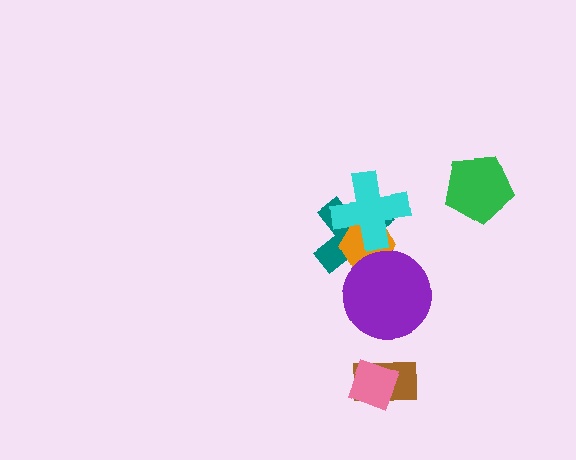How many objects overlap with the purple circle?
2 objects overlap with the purple circle.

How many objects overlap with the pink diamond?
1 object overlaps with the pink diamond.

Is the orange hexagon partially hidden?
Yes, it is partially covered by another shape.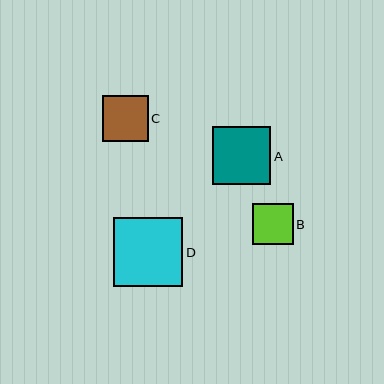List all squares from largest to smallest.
From largest to smallest: D, A, C, B.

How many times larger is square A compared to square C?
Square A is approximately 1.3 times the size of square C.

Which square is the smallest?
Square B is the smallest with a size of approximately 40 pixels.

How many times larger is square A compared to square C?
Square A is approximately 1.3 times the size of square C.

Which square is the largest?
Square D is the largest with a size of approximately 69 pixels.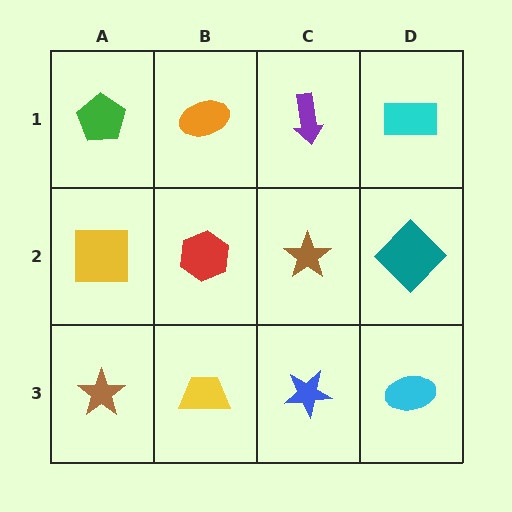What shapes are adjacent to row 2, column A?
A green pentagon (row 1, column A), a brown star (row 3, column A), a red hexagon (row 2, column B).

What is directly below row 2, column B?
A yellow trapezoid.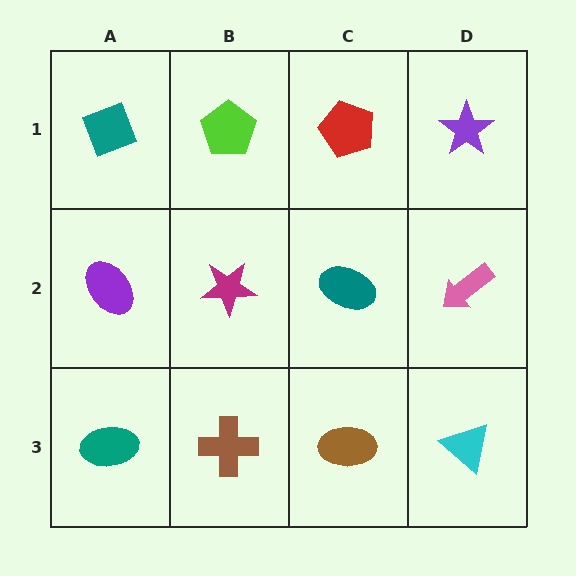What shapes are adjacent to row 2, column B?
A lime pentagon (row 1, column B), a brown cross (row 3, column B), a purple ellipse (row 2, column A), a teal ellipse (row 2, column C).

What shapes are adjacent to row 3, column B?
A magenta star (row 2, column B), a teal ellipse (row 3, column A), a brown ellipse (row 3, column C).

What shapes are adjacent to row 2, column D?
A purple star (row 1, column D), a cyan triangle (row 3, column D), a teal ellipse (row 2, column C).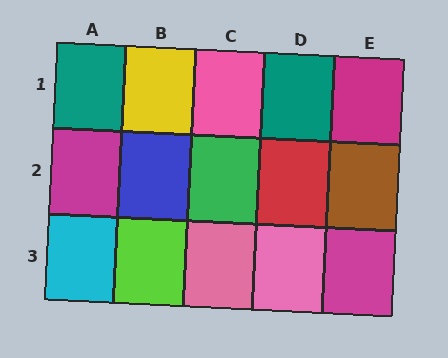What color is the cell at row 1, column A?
Teal.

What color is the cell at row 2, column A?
Magenta.